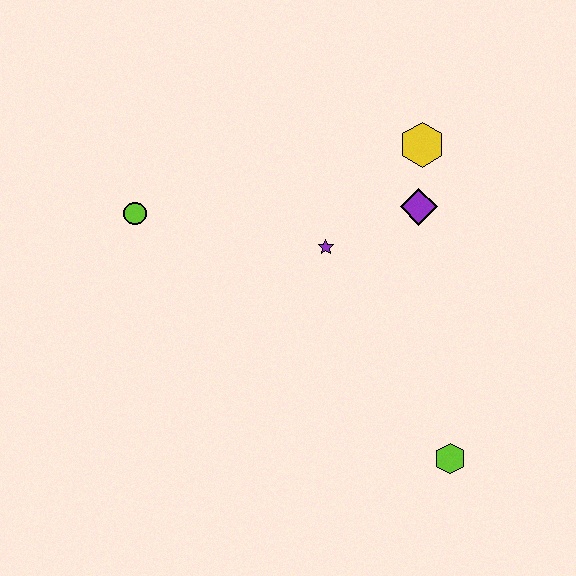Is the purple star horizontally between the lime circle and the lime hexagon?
Yes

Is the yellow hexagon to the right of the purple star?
Yes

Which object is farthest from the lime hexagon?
The lime circle is farthest from the lime hexagon.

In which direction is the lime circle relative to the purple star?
The lime circle is to the left of the purple star.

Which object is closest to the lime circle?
The purple star is closest to the lime circle.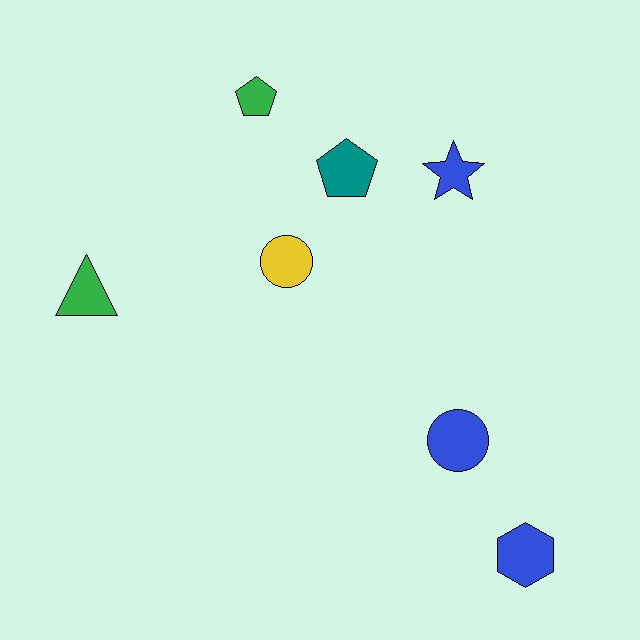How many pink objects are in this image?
There are no pink objects.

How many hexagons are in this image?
There is 1 hexagon.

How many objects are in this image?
There are 7 objects.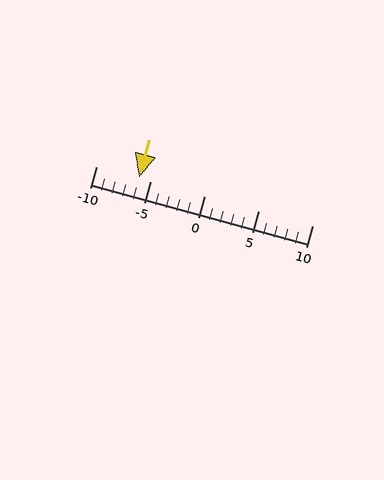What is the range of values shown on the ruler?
The ruler shows values from -10 to 10.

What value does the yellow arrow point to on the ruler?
The yellow arrow points to approximately -6.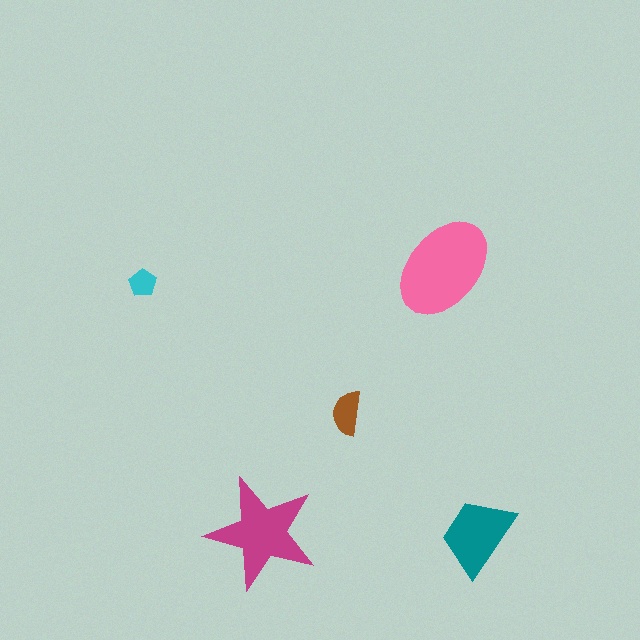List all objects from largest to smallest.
The pink ellipse, the magenta star, the teal trapezoid, the brown semicircle, the cyan pentagon.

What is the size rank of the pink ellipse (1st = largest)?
1st.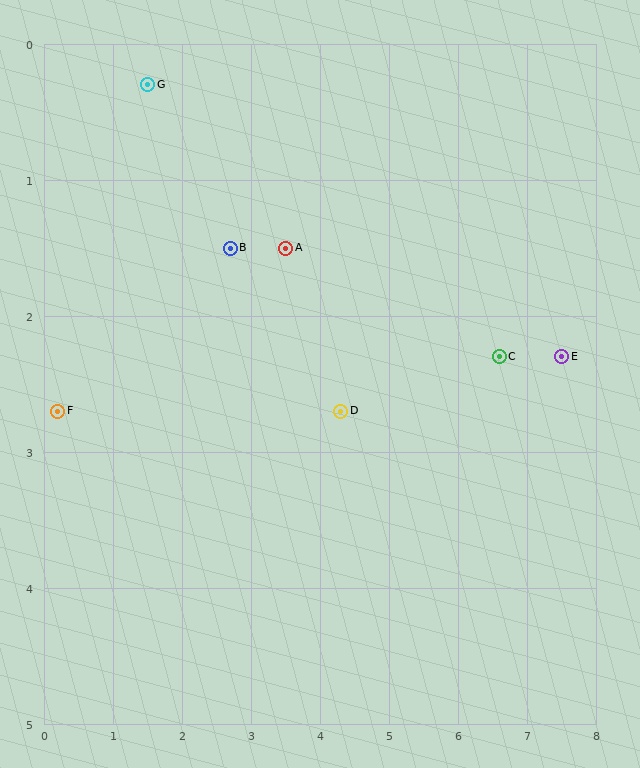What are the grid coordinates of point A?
Point A is at approximately (3.5, 1.5).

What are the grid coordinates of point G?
Point G is at approximately (1.5, 0.3).